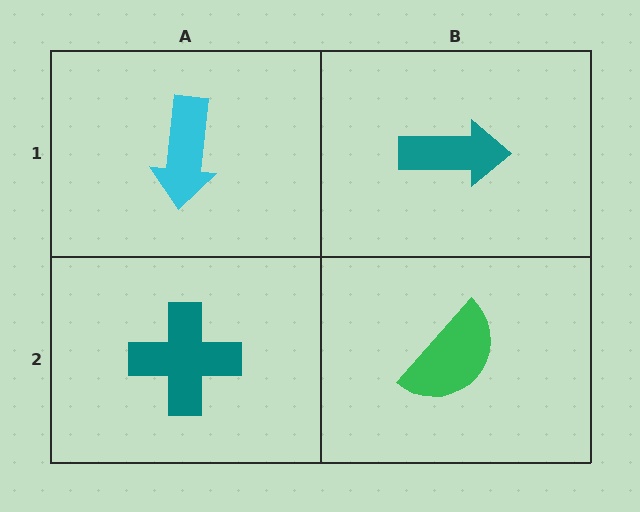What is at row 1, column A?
A cyan arrow.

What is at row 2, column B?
A green semicircle.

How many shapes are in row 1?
2 shapes.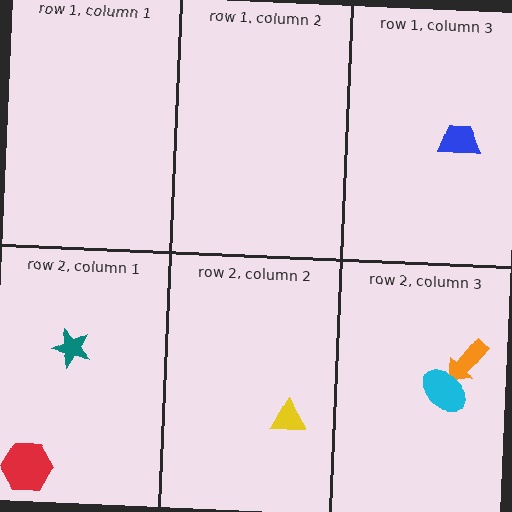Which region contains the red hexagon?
The row 2, column 1 region.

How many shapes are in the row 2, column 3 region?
2.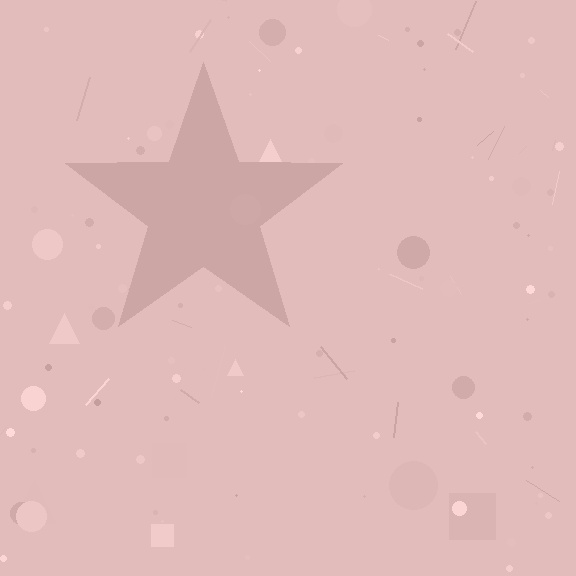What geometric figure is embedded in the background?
A star is embedded in the background.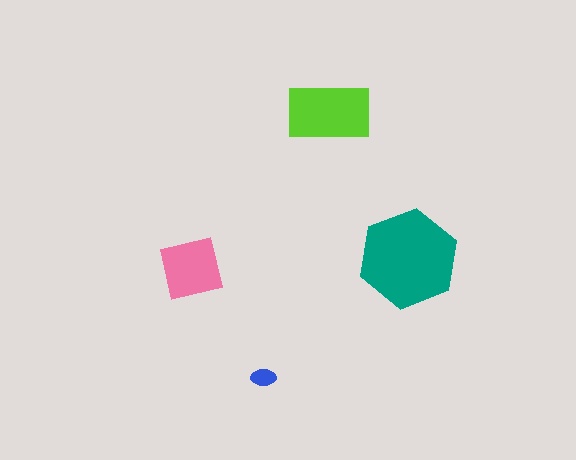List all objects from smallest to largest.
The blue ellipse, the pink square, the lime rectangle, the teal hexagon.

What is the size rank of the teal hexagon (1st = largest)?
1st.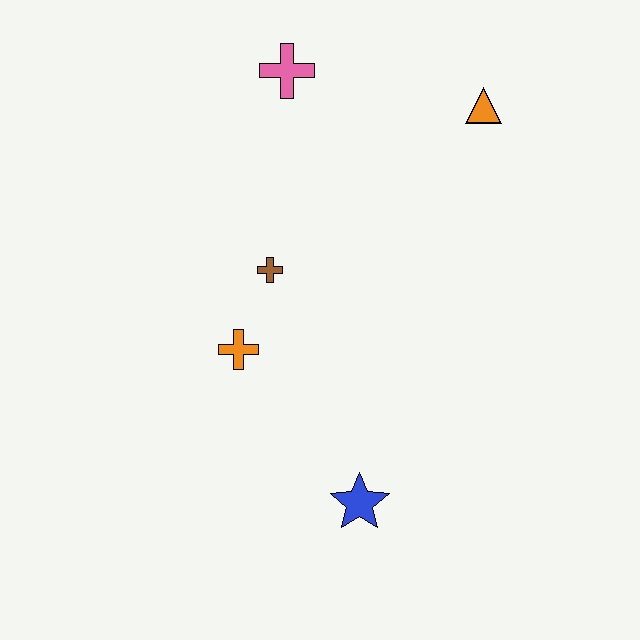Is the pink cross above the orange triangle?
Yes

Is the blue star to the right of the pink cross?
Yes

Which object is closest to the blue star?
The orange cross is closest to the blue star.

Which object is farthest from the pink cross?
The blue star is farthest from the pink cross.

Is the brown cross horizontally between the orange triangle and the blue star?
No